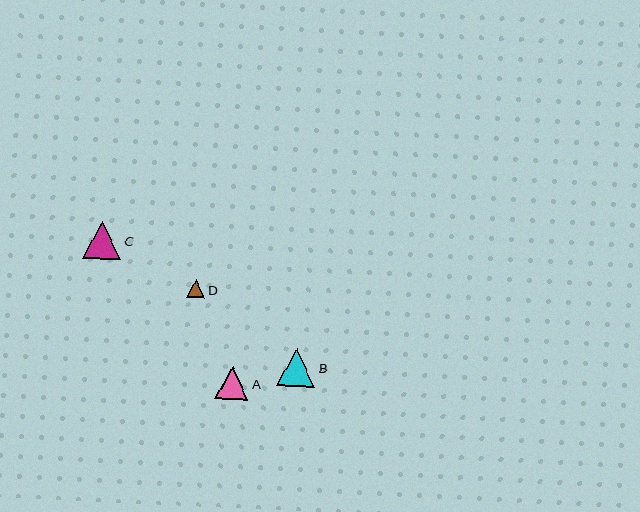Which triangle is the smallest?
Triangle D is the smallest with a size of approximately 18 pixels.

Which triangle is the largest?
Triangle C is the largest with a size of approximately 38 pixels.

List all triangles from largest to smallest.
From largest to smallest: C, B, A, D.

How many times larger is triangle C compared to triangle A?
Triangle C is approximately 1.2 times the size of triangle A.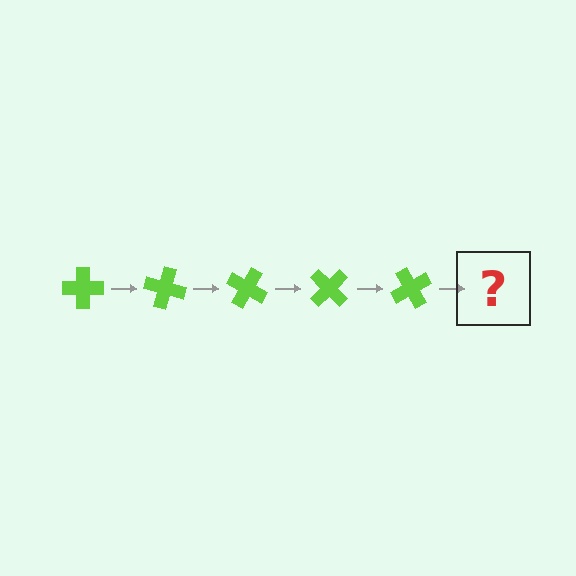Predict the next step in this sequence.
The next step is a lime cross rotated 75 degrees.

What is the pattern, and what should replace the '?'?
The pattern is that the cross rotates 15 degrees each step. The '?' should be a lime cross rotated 75 degrees.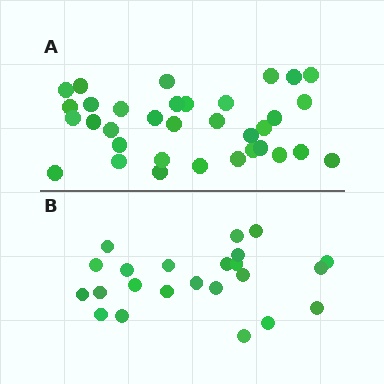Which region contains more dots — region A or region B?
Region A (the top region) has more dots.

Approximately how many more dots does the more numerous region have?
Region A has roughly 12 or so more dots than region B.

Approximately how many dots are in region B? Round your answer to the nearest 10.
About 20 dots. (The exact count is 23, which rounds to 20.)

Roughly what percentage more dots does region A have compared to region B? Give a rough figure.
About 50% more.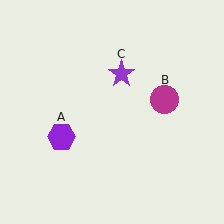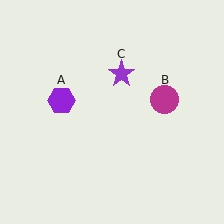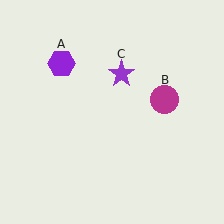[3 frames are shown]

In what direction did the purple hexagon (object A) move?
The purple hexagon (object A) moved up.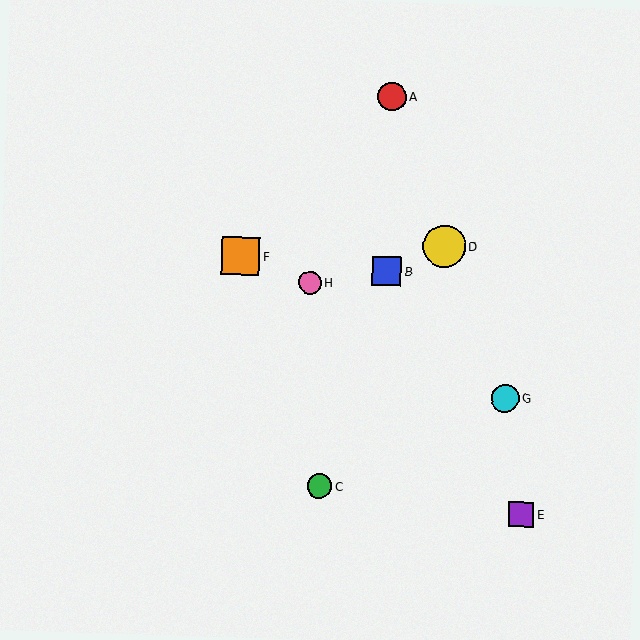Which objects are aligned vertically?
Objects A, B are aligned vertically.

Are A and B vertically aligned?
Yes, both are at x≈392.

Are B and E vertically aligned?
No, B is at x≈387 and E is at x≈521.